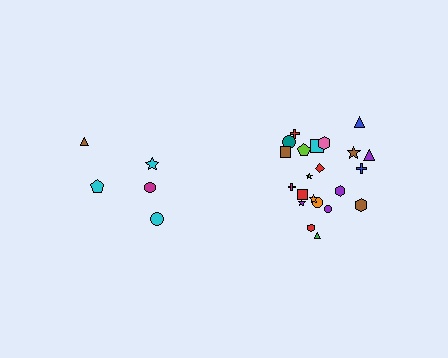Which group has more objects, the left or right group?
The right group.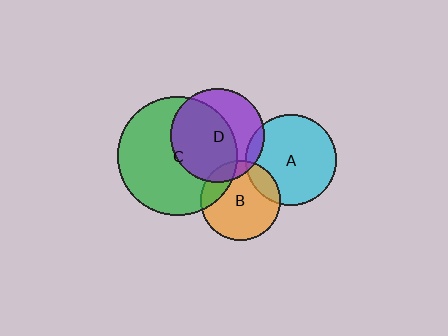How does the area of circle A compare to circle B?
Approximately 1.3 times.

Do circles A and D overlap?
Yes.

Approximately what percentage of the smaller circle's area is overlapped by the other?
Approximately 10%.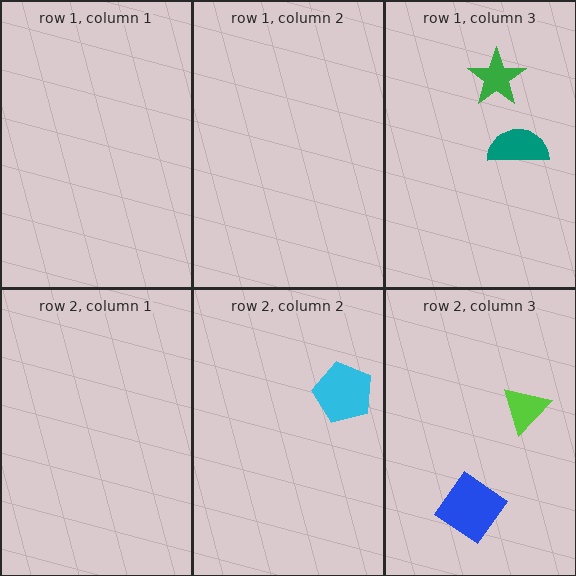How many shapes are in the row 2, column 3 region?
2.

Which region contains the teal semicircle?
The row 1, column 3 region.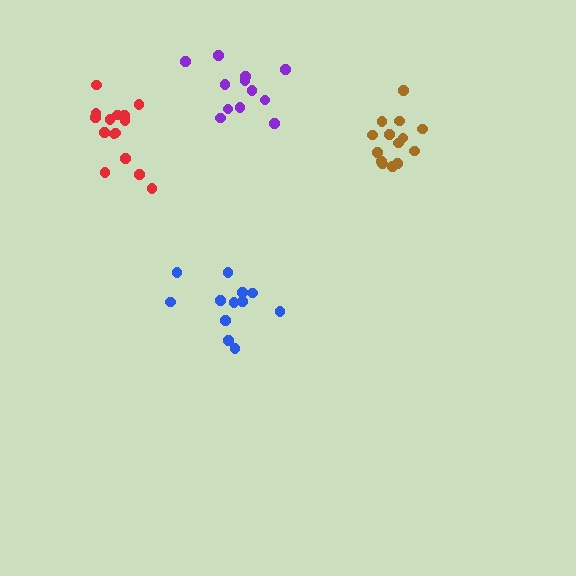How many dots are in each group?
Group 1: 14 dots, Group 2: 12 dots, Group 3: 12 dots, Group 4: 15 dots (53 total).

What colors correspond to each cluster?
The clusters are colored: brown, blue, purple, red.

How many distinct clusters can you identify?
There are 4 distinct clusters.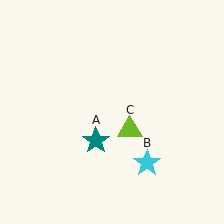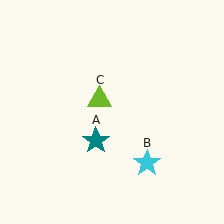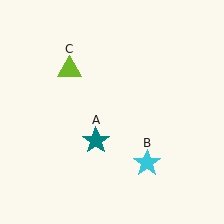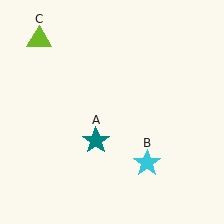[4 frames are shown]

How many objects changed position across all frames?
1 object changed position: lime triangle (object C).